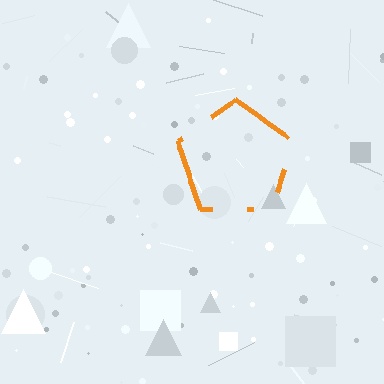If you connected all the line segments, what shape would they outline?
They would outline a pentagon.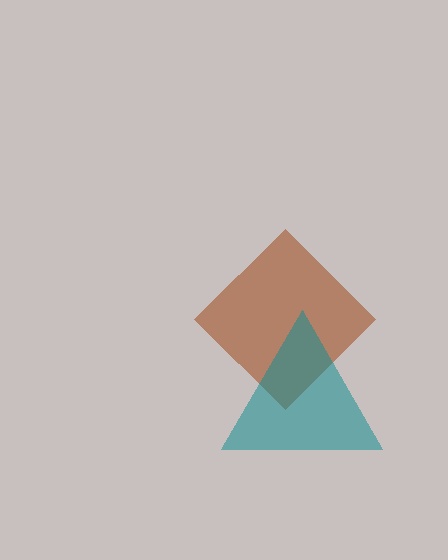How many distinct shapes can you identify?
There are 2 distinct shapes: a brown diamond, a teal triangle.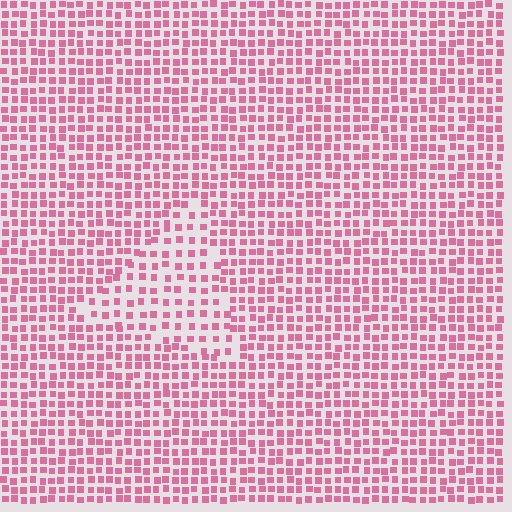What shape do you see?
I see a triangle.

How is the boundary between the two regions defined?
The boundary is defined by a change in element density (approximately 1.7x ratio). All elements are the same color, size, and shape.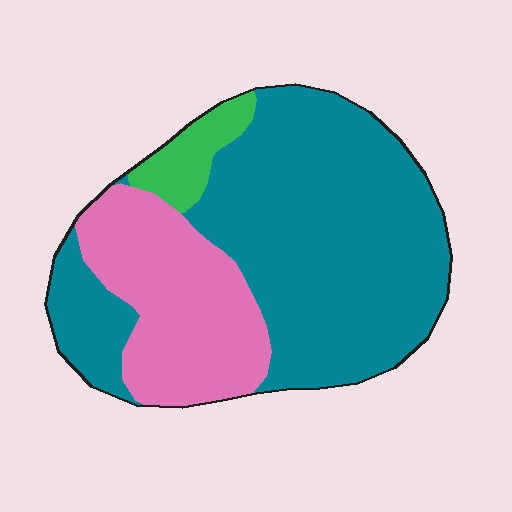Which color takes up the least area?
Green, at roughly 5%.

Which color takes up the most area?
Teal, at roughly 65%.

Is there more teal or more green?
Teal.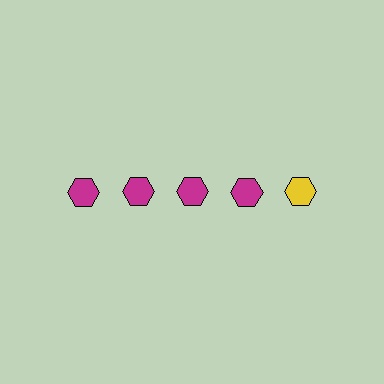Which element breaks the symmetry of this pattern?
The yellow hexagon in the top row, rightmost column breaks the symmetry. All other shapes are magenta hexagons.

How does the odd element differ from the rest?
It has a different color: yellow instead of magenta.